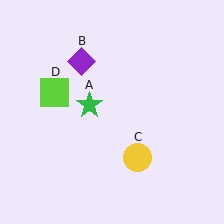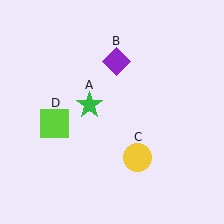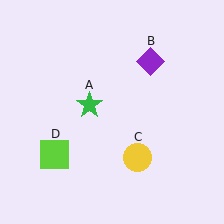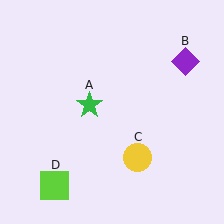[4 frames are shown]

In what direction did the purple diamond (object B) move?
The purple diamond (object B) moved right.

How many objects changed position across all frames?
2 objects changed position: purple diamond (object B), lime square (object D).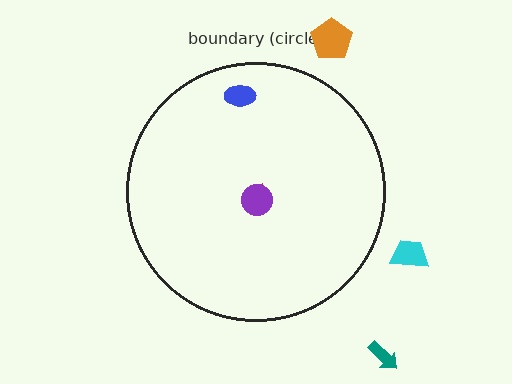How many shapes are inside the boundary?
3 inside, 3 outside.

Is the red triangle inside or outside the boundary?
Inside.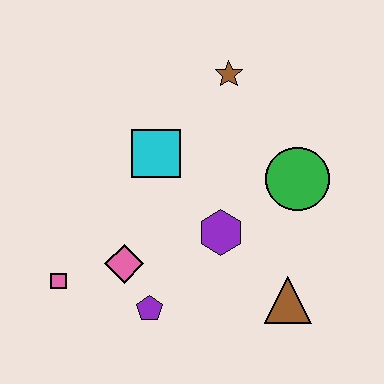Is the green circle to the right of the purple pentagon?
Yes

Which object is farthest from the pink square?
The brown star is farthest from the pink square.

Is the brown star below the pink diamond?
No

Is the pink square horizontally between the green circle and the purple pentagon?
No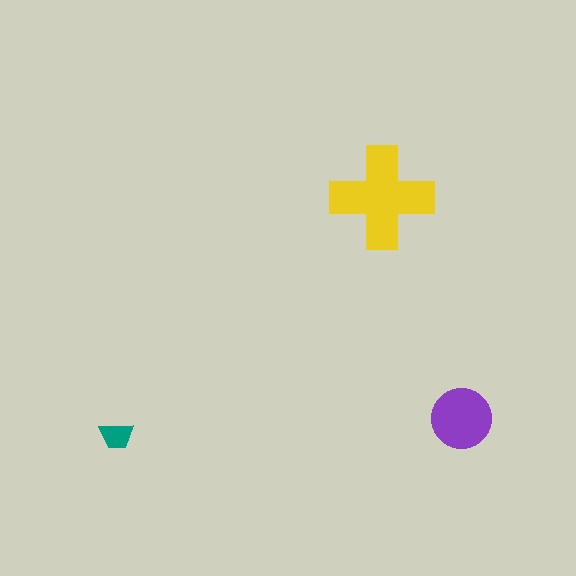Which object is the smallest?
The teal trapezoid.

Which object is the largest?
The yellow cross.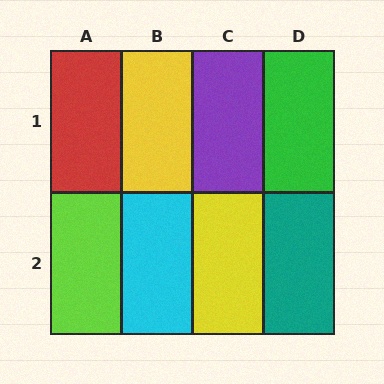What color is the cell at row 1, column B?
Yellow.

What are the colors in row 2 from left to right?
Lime, cyan, yellow, teal.